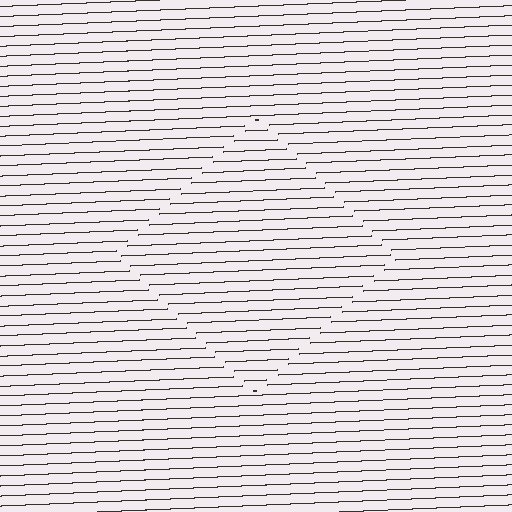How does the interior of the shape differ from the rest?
The interior of the shape contains the same grating, shifted by half a period — the contour is defined by the phase discontinuity where line-ends from the inner and outer gratings abut.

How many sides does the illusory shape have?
4 sides — the line-ends trace a square.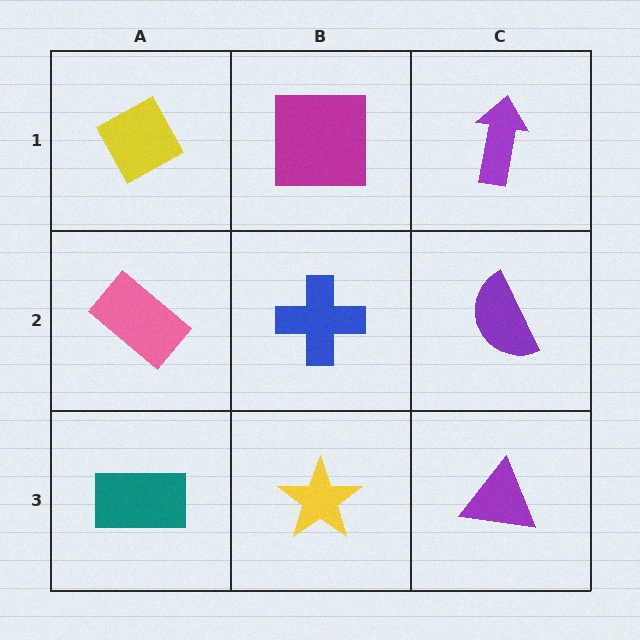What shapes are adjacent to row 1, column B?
A blue cross (row 2, column B), a yellow diamond (row 1, column A), a purple arrow (row 1, column C).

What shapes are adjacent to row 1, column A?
A pink rectangle (row 2, column A), a magenta square (row 1, column B).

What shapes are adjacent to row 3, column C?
A purple semicircle (row 2, column C), a yellow star (row 3, column B).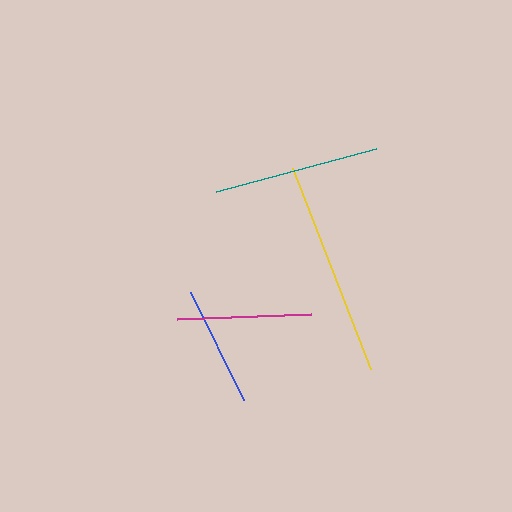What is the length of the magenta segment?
The magenta segment is approximately 134 pixels long.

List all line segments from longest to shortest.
From longest to shortest: yellow, teal, magenta, blue.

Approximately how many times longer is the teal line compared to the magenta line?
The teal line is approximately 1.2 times the length of the magenta line.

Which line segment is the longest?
The yellow line is the longest at approximately 216 pixels.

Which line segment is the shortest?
The blue line is the shortest at approximately 120 pixels.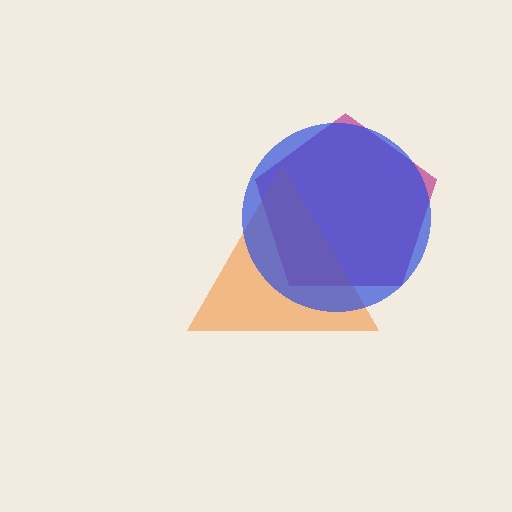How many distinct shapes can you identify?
There are 3 distinct shapes: a magenta pentagon, an orange triangle, a blue circle.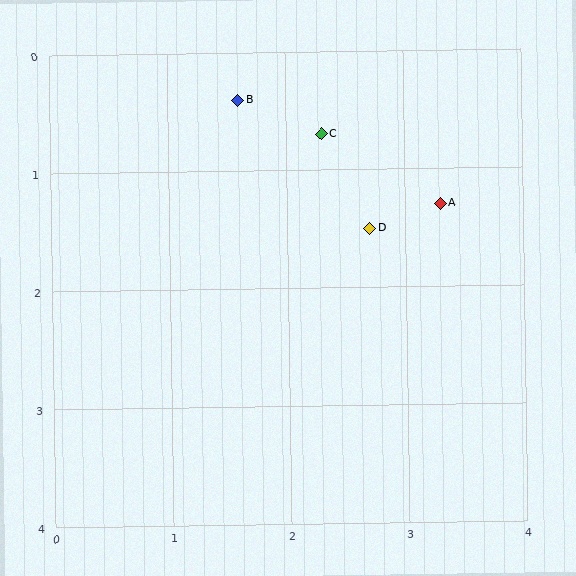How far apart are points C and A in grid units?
Points C and A are about 1.2 grid units apart.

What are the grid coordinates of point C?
Point C is at approximately (2.3, 0.7).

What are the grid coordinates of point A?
Point A is at approximately (3.3, 1.3).